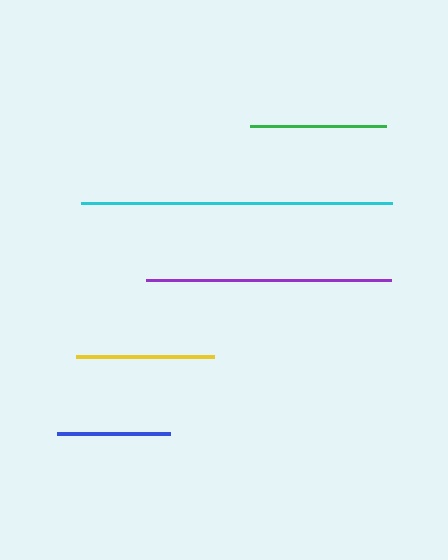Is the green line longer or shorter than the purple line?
The purple line is longer than the green line.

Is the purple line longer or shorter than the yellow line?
The purple line is longer than the yellow line.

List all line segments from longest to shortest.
From longest to shortest: cyan, purple, yellow, green, blue.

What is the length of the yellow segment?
The yellow segment is approximately 138 pixels long.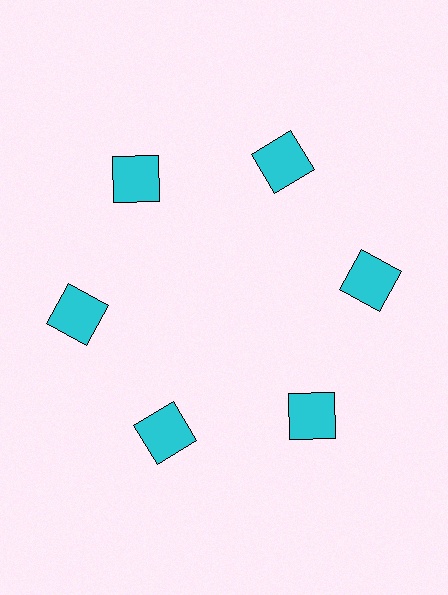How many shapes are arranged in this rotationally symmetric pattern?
There are 6 shapes, arranged in 6 groups of 1.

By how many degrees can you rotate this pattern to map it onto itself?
The pattern maps onto itself every 60 degrees of rotation.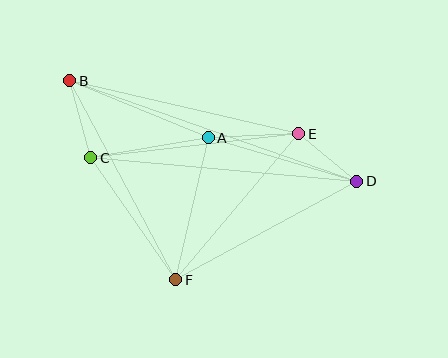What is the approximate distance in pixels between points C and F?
The distance between C and F is approximately 149 pixels.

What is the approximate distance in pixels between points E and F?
The distance between E and F is approximately 191 pixels.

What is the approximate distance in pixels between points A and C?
The distance between A and C is approximately 119 pixels.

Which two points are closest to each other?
Points D and E are closest to each other.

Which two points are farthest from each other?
Points B and D are farthest from each other.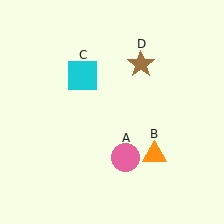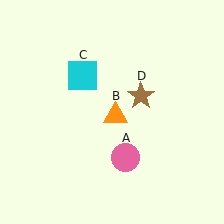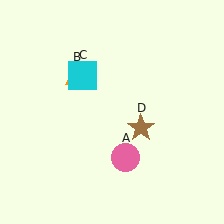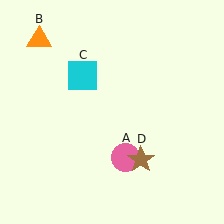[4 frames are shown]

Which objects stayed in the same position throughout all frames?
Pink circle (object A) and cyan square (object C) remained stationary.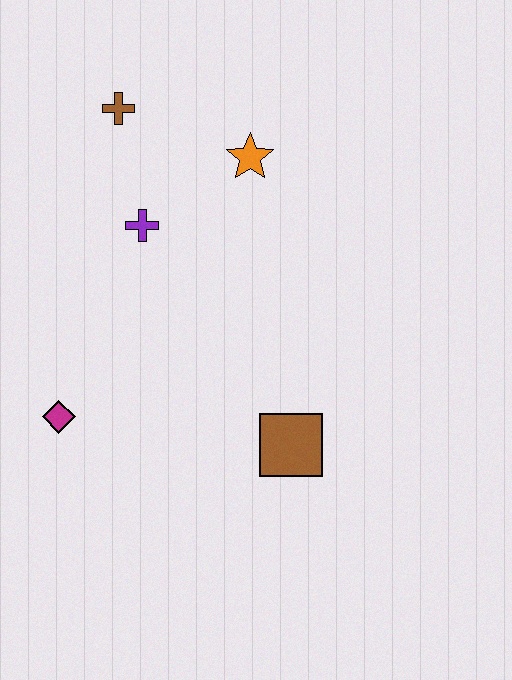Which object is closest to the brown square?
The magenta diamond is closest to the brown square.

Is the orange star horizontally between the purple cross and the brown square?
Yes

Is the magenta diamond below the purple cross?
Yes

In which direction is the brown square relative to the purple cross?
The brown square is below the purple cross.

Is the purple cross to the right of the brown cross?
Yes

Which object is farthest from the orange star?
The magenta diamond is farthest from the orange star.